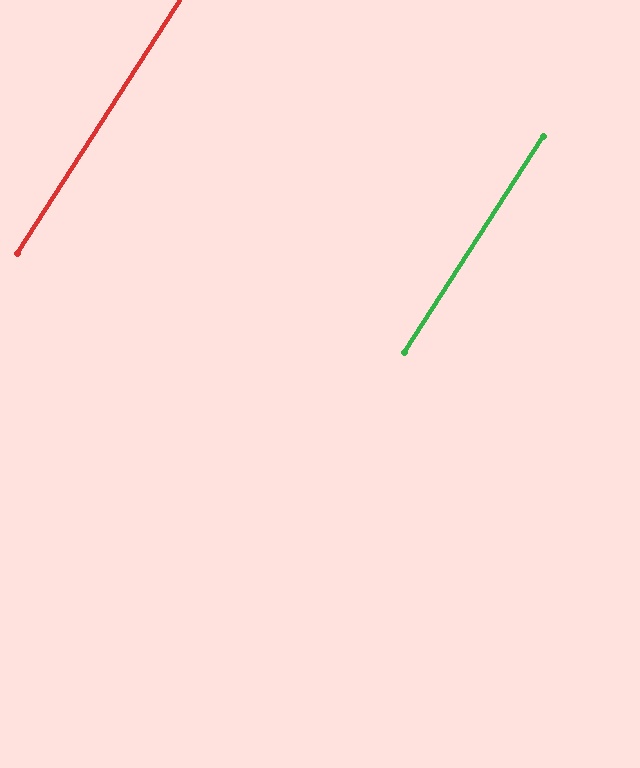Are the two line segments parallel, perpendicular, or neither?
Parallel — their directions differ by only 0.0°.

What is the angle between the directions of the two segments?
Approximately 0 degrees.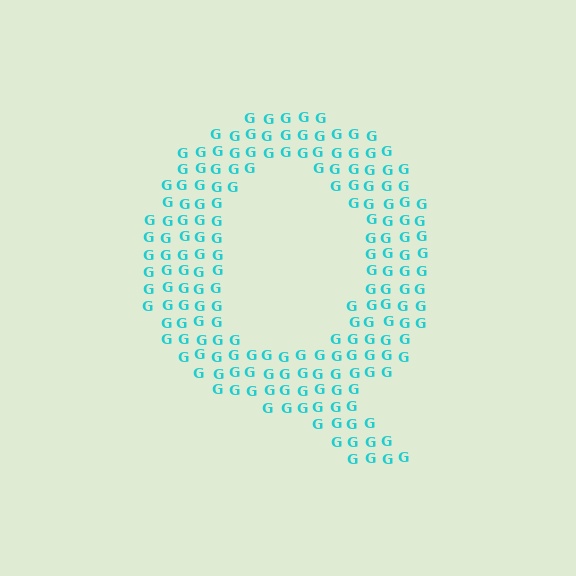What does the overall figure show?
The overall figure shows the letter Q.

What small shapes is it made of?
It is made of small letter G's.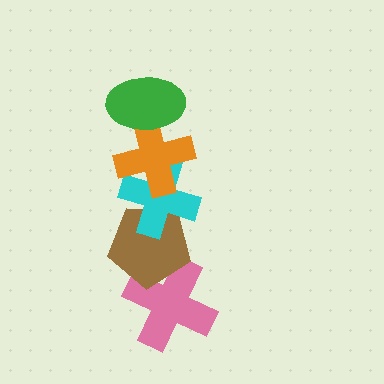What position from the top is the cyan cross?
The cyan cross is 3rd from the top.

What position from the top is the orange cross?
The orange cross is 2nd from the top.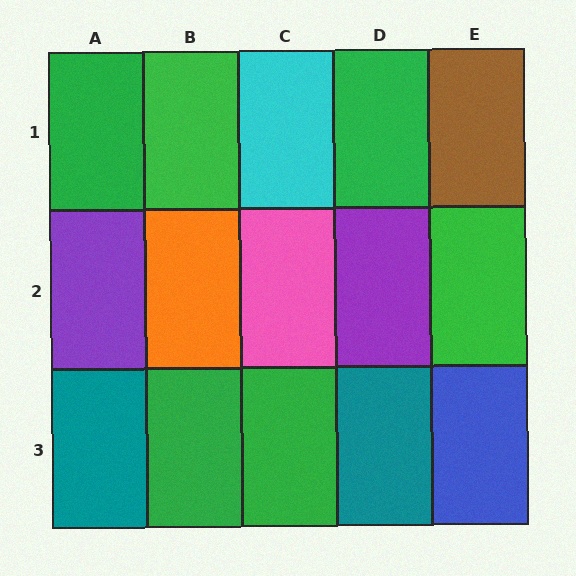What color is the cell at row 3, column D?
Teal.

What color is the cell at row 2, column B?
Orange.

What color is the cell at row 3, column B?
Green.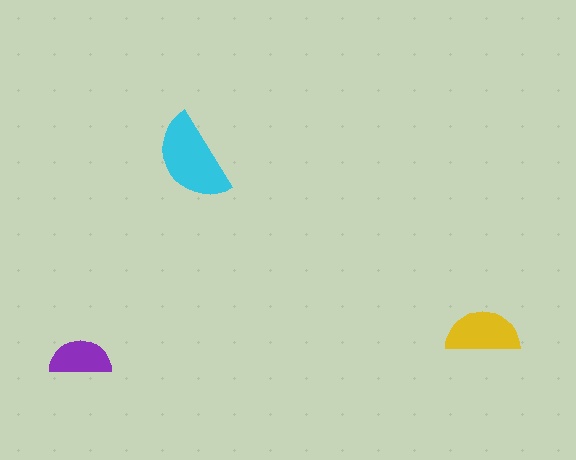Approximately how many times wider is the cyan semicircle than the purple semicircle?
About 1.5 times wider.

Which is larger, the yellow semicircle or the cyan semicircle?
The cyan one.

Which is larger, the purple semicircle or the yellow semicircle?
The yellow one.